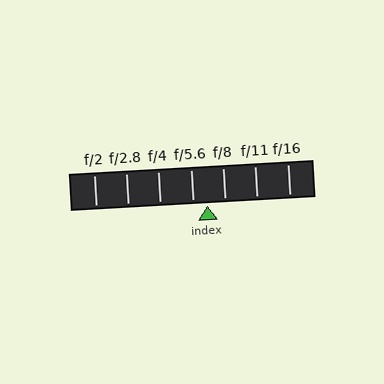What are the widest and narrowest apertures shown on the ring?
The widest aperture shown is f/2 and the narrowest is f/16.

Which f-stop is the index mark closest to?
The index mark is closest to f/5.6.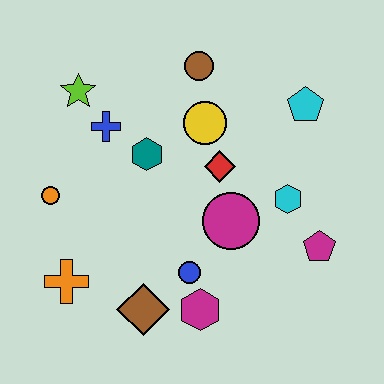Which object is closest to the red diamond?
The yellow circle is closest to the red diamond.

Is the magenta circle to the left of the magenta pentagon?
Yes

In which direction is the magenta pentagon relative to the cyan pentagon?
The magenta pentagon is below the cyan pentagon.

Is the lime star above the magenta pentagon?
Yes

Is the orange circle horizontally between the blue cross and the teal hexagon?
No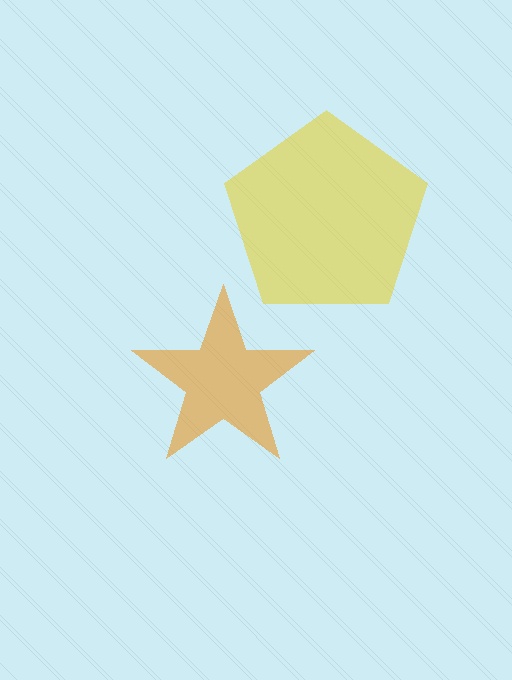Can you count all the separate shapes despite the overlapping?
Yes, there are 2 separate shapes.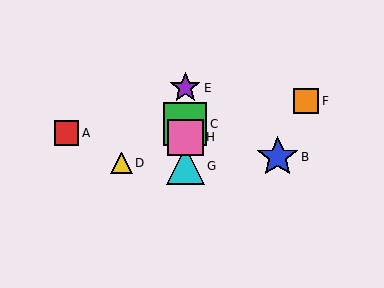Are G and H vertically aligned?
Yes, both are at x≈185.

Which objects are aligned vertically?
Objects C, E, G, H are aligned vertically.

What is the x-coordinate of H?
Object H is at x≈185.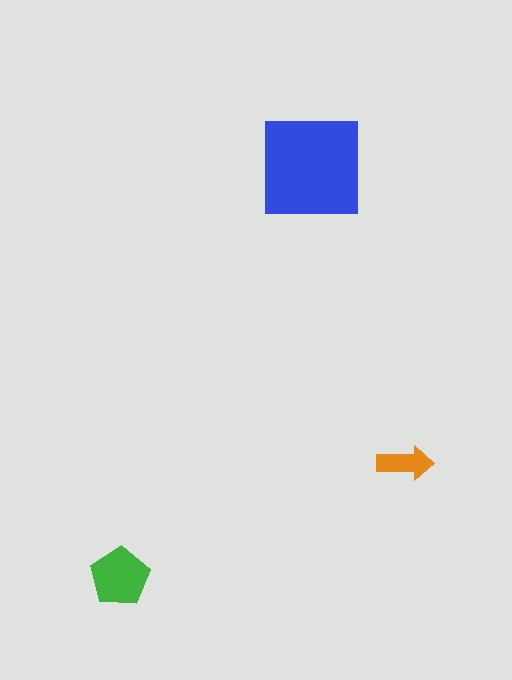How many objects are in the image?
There are 3 objects in the image.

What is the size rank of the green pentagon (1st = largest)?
2nd.